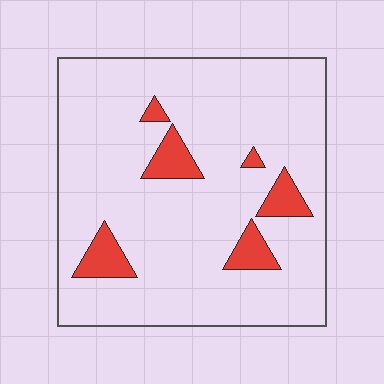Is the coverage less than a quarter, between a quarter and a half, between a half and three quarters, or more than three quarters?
Less than a quarter.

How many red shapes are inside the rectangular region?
6.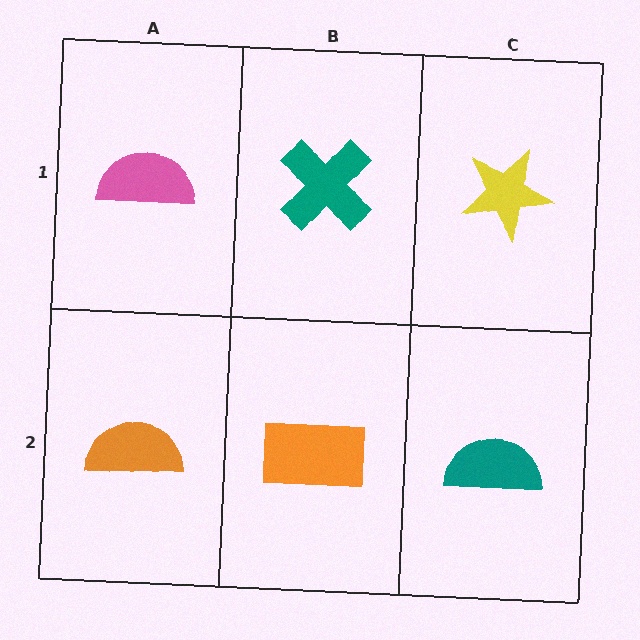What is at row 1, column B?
A teal cross.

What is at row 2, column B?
An orange rectangle.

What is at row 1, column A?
A pink semicircle.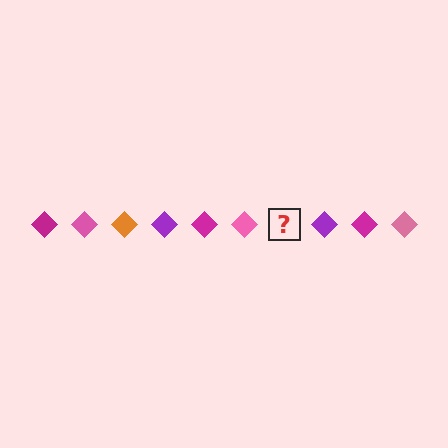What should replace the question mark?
The question mark should be replaced with an orange diamond.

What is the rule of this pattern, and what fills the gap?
The rule is that the pattern cycles through magenta, pink, orange, purple diamonds. The gap should be filled with an orange diamond.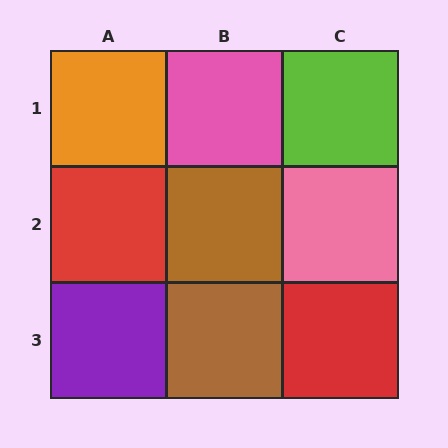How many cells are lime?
1 cell is lime.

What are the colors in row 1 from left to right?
Orange, pink, lime.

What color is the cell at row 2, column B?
Brown.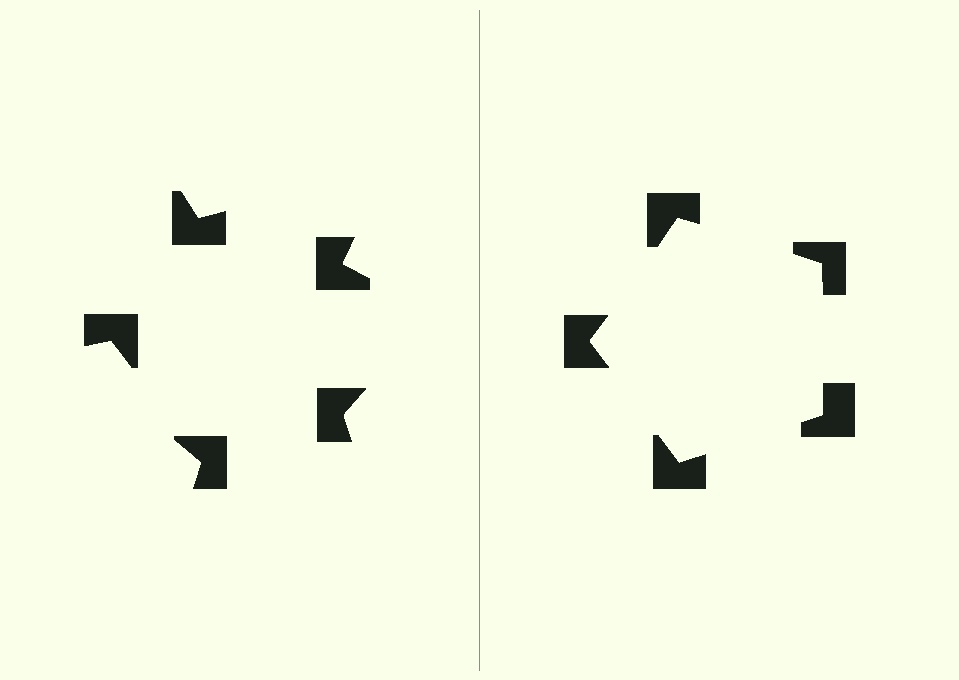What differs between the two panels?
The notched squares are positioned identically on both sides; only the wedge orientations differ. On the right they align to a pentagon; on the left they are misaligned.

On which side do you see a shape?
An illusory pentagon appears on the right side. On the left side the wedge cuts are rotated, so no coherent shape forms.